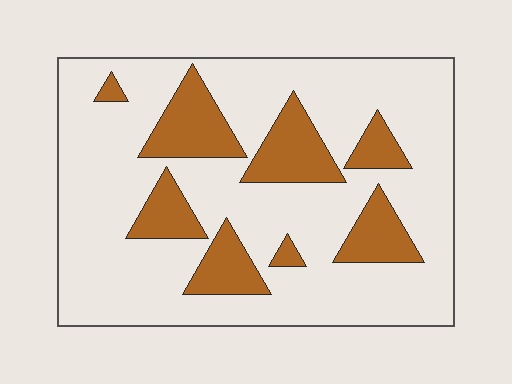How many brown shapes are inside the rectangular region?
8.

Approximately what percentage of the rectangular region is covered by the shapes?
Approximately 20%.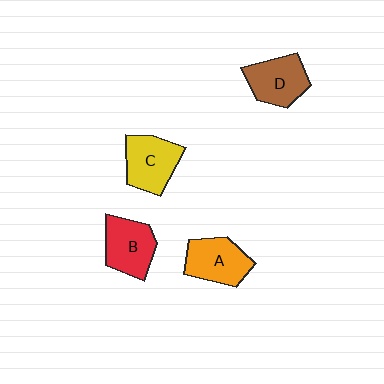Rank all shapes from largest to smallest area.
From largest to smallest: C (yellow), A (orange), B (red), D (brown).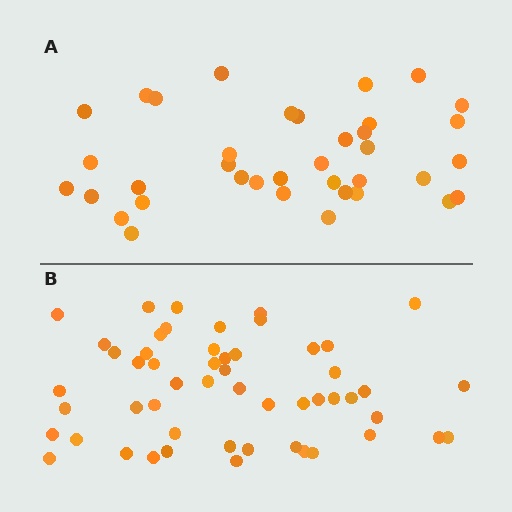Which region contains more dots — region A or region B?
Region B (the bottom region) has more dots.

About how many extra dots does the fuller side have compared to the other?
Region B has approximately 15 more dots than region A.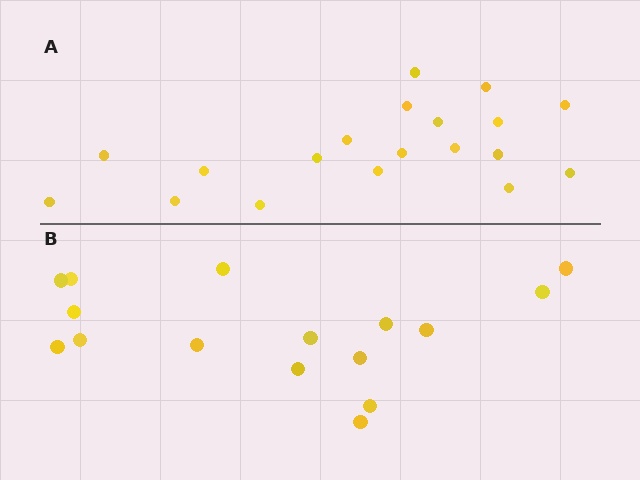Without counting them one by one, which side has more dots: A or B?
Region A (the top region) has more dots.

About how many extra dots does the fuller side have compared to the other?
Region A has just a few more — roughly 2 or 3 more dots than region B.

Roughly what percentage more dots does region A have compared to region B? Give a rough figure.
About 20% more.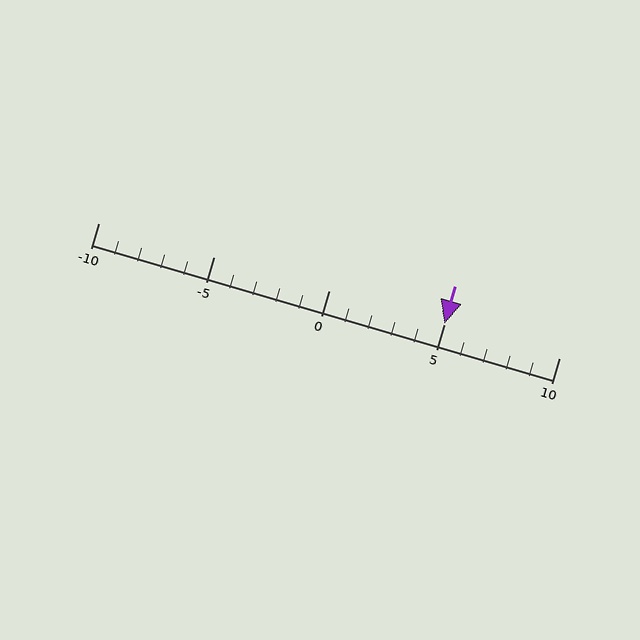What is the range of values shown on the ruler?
The ruler shows values from -10 to 10.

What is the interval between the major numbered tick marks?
The major tick marks are spaced 5 units apart.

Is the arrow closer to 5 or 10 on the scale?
The arrow is closer to 5.